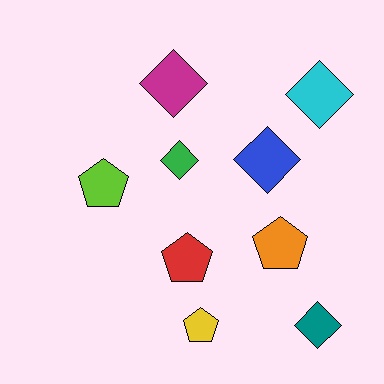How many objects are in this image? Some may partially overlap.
There are 9 objects.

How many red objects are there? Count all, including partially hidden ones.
There is 1 red object.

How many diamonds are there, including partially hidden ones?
There are 5 diamonds.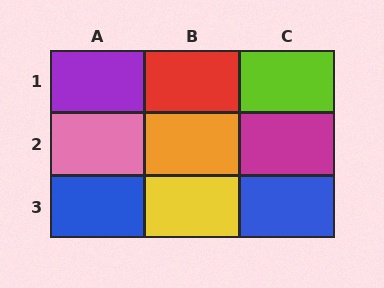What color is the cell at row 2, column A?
Pink.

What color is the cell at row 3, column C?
Blue.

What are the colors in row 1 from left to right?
Purple, red, lime.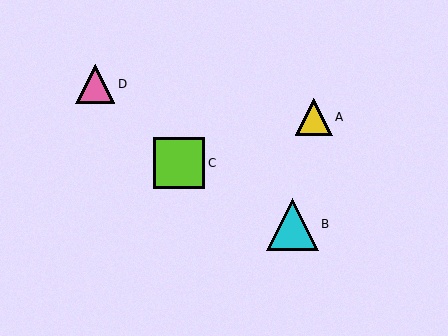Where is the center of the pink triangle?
The center of the pink triangle is at (95, 84).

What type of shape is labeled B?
Shape B is a cyan triangle.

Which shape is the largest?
The cyan triangle (labeled B) is the largest.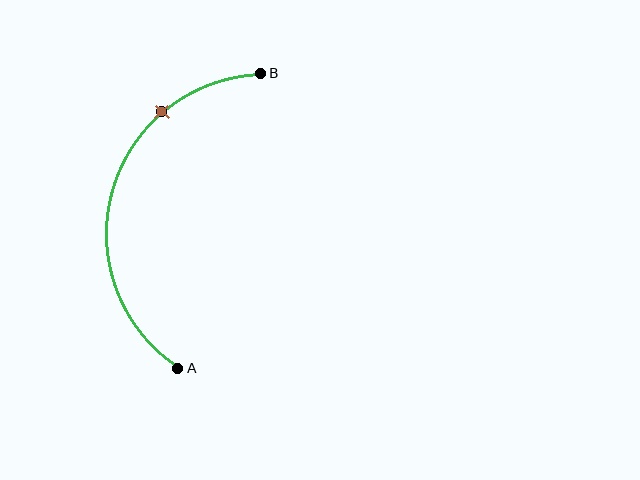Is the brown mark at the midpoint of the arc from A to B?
No. The brown mark lies on the arc but is closer to endpoint B. The arc midpoint would be at the point on the curve equidistant along the arc from both A and B.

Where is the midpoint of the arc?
The arc midpoint is the point on the curve farthest from the straight line joining A and B. It sits to the left of that line.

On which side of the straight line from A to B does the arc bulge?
The arc bulges to the left of the straight line connecting A and B.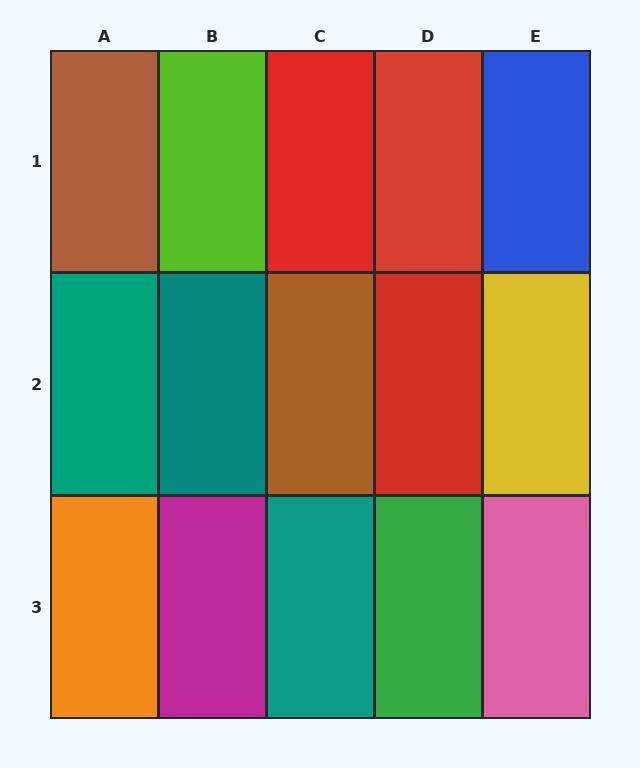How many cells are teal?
3 cells are teal.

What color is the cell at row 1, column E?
Blue.